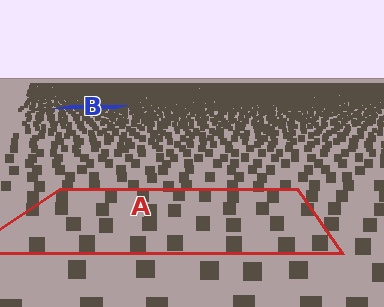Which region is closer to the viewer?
Region A is closer. The texture elements there are larger and more spread out.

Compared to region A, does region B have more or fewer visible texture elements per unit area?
Region B has more texture elements per unit area — they are packed more densely because it is farther away.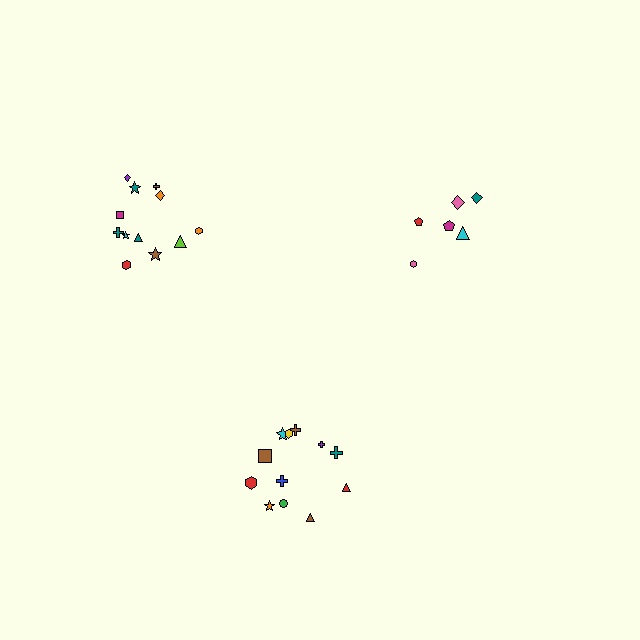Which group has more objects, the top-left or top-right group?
The top-left group.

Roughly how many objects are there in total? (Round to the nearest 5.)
Roughly 30 objects in total.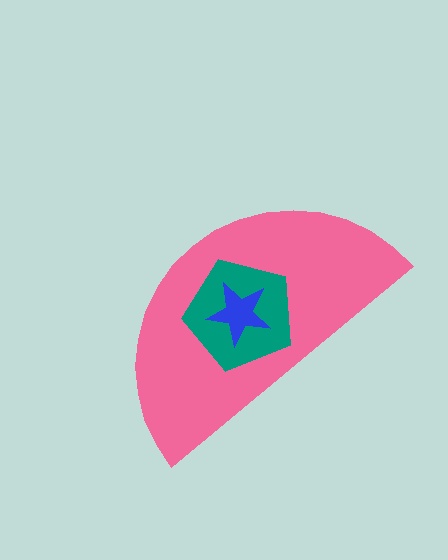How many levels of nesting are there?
3.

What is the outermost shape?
The pink semicircle.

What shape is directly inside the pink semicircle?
The teal pentagon.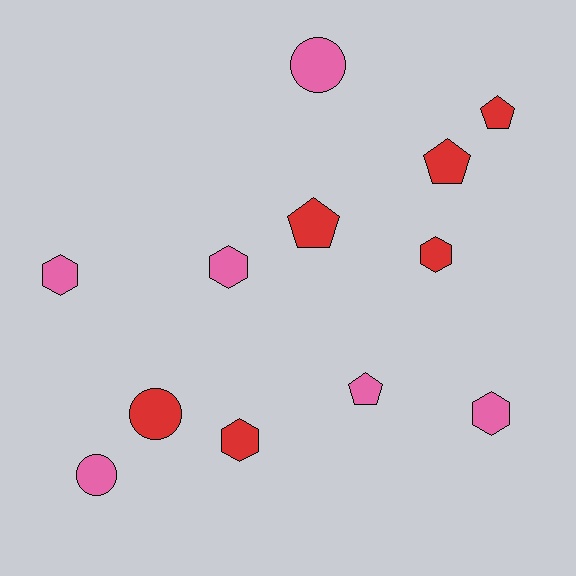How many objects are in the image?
There are 12 objects.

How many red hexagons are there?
There are 2 red hexagons.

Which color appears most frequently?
Red, with 6 objects.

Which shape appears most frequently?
Hexagon, with 5 objects.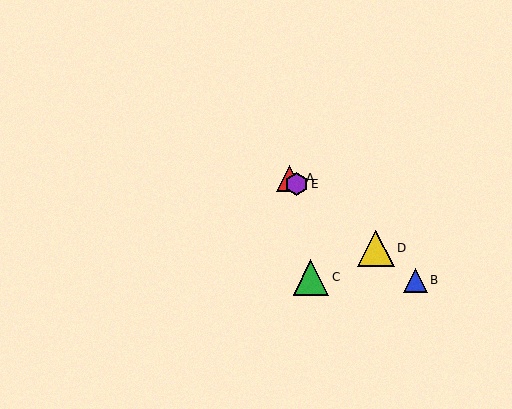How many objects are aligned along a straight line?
4 objects (A, B, D, E) are aligned along a straight line.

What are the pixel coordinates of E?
Object E is at (296, 184).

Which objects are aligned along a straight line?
Objects A, B, D, E are aligned along a straight line.